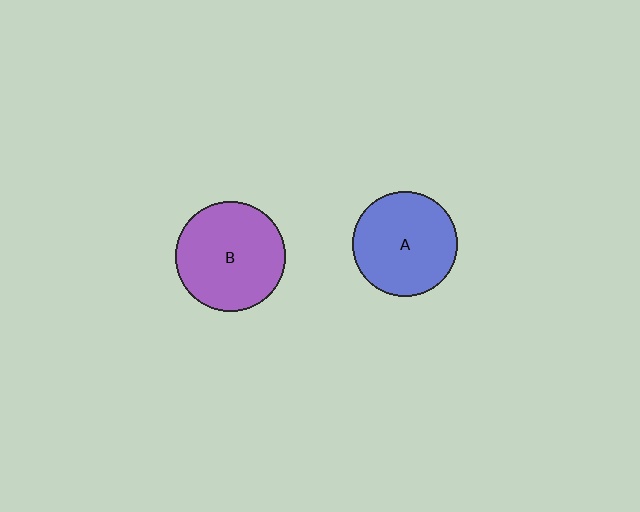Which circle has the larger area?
Circle B (purple).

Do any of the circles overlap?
No, none of the circles overlap.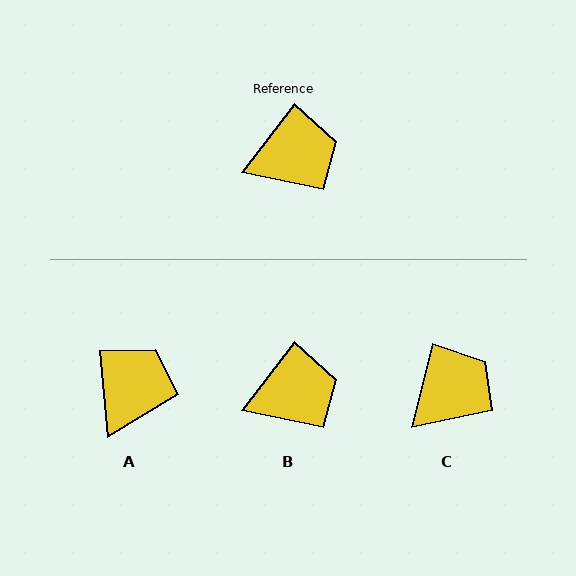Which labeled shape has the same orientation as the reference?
B.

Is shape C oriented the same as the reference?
No, it is off by about 23 degrees.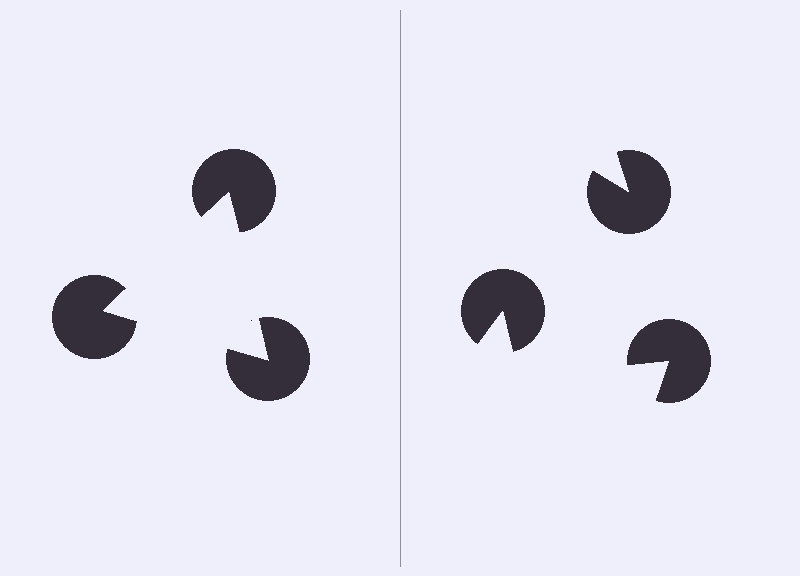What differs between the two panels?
The pac-man discs are positioned identically on both sides; only the wedge orientations differ. On the left they align to a triangle; on the right they are misaligned.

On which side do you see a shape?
An illusory triangle appears on the left side. On the right side the wedge cuts are rotated, so no coherent shape forms.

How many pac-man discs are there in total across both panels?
6 — 3 on each side.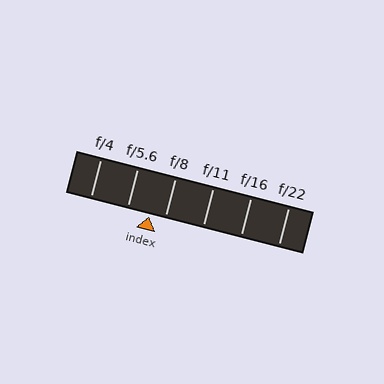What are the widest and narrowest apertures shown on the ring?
The widest aperture shown is f/4 and the narrowest is f/22.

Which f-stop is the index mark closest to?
The index mark is closest to f/8.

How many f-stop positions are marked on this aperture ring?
There are 6 f-stop positions marked.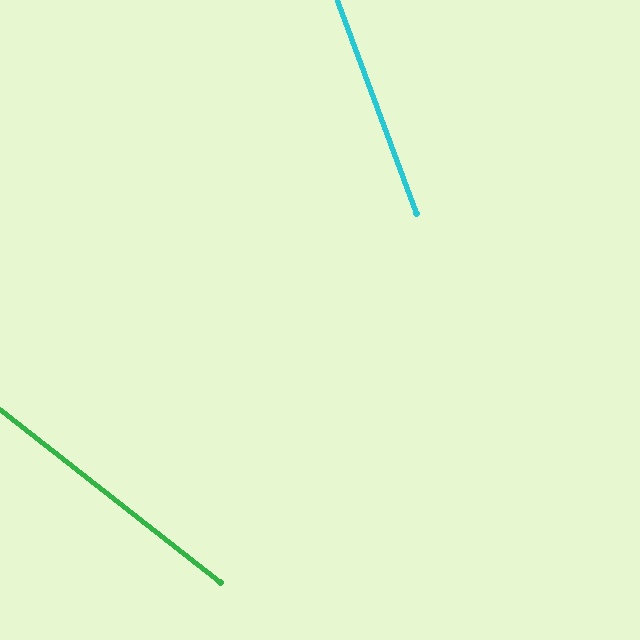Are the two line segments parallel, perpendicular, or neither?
Neither parallel nor perpendicular — they differ by about 32°.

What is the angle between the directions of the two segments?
Approximately 32 degrees.